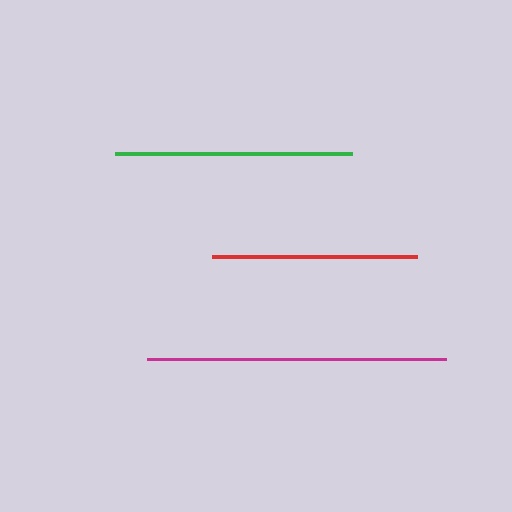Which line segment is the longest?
The magenta line is the longest at approximately 299 pixels.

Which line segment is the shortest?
The red line is the shortest at approximately 205 pixels.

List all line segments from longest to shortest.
From longest to shortest: magenta, green, red.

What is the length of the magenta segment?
The magenta segment is approximately 299 pixels long.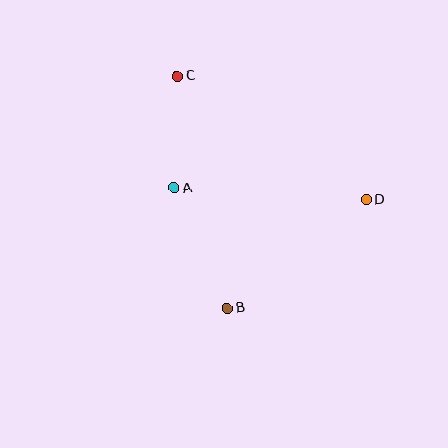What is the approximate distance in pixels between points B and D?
The distance between B and D is approximately 176 pixels.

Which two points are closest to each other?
Points A and C are closest to each other.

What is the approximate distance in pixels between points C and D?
The distance between C and D is approximately 226 pixels.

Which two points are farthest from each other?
Points B and C are farthest from each other.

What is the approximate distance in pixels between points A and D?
The distance between A and D is approximately 192 pixels.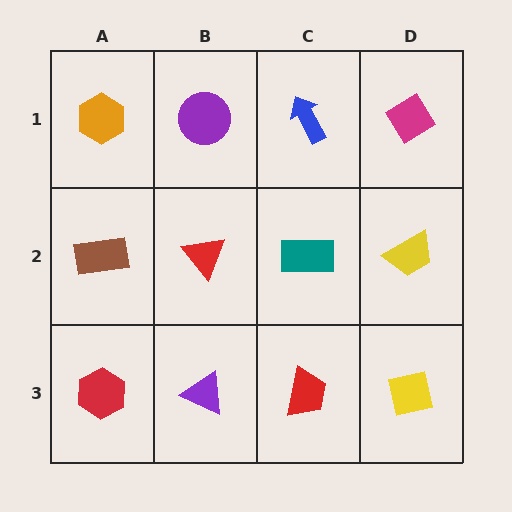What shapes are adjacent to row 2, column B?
A purple circle (row 1, column B), a purple triangle (row 3, column B), a brown rectangle (row 2, column A), a teal rectangle (row 2, column C).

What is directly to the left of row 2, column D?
A teal rectangle.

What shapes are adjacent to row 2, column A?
An orange hexagon (row 1, column A), a red hexagon (row 3, column A), a red triangle (row 2, column B).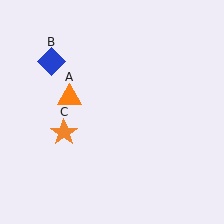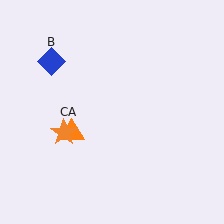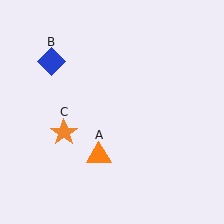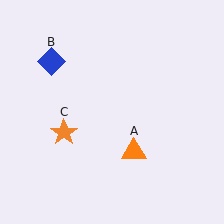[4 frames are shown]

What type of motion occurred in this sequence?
The orange triangle (object A) rotated counterclockwise around the center of the scene.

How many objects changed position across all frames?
1 object changed position: orange triangle (object A).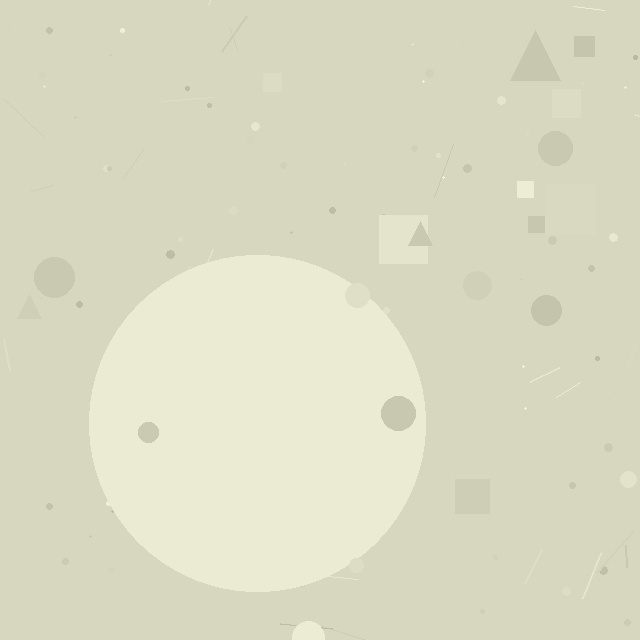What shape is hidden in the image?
A circle is hidden in the image.